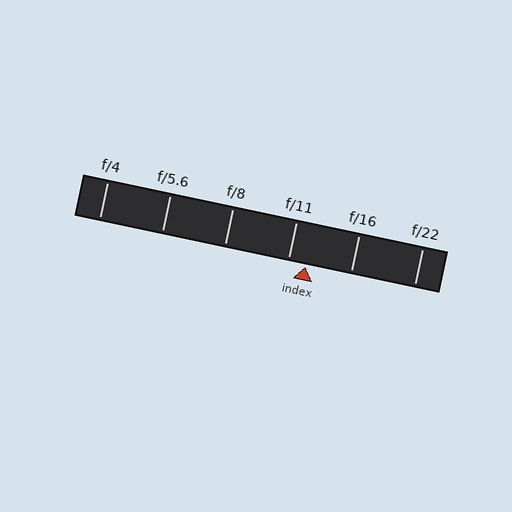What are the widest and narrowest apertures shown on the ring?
The widest aperture shown is f/4 and the narrowest is f/22.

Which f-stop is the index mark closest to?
The index mark is closest to f/11.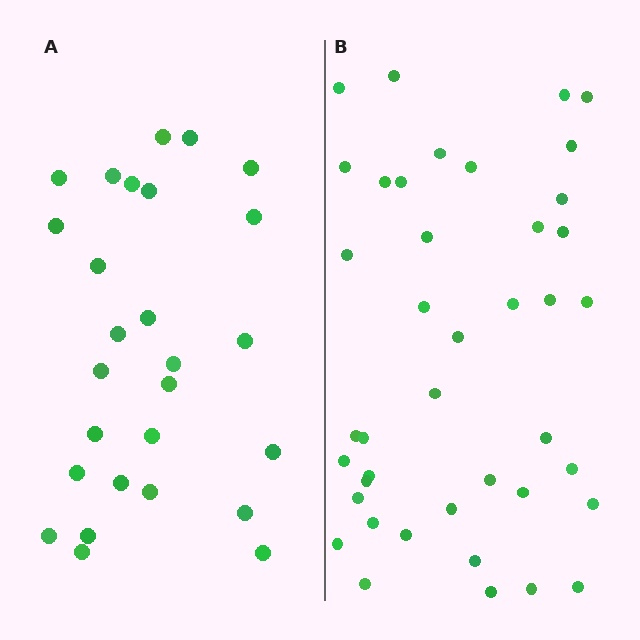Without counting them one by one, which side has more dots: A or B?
Region B (the right region) has more dots.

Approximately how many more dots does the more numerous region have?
Region B has approximately 15 more dots than region A.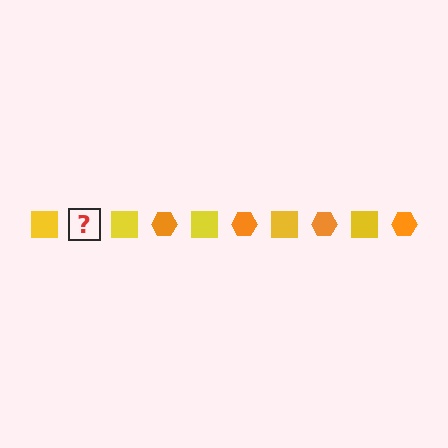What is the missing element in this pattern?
The missing element is an orange hexagon.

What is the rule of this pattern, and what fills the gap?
The rule is that the pattern alternates between yellow square and orange hexagon. The gap should be filled with an orange hexagon.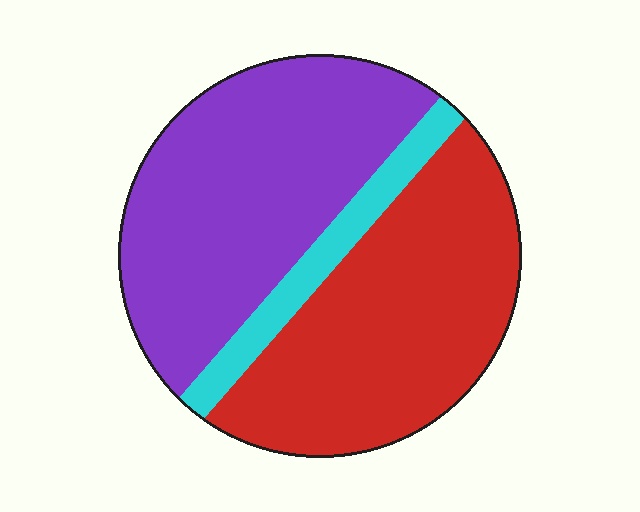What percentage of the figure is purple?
Purple covers about 45% of the figure.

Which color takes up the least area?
Cyan, at roughly 10%.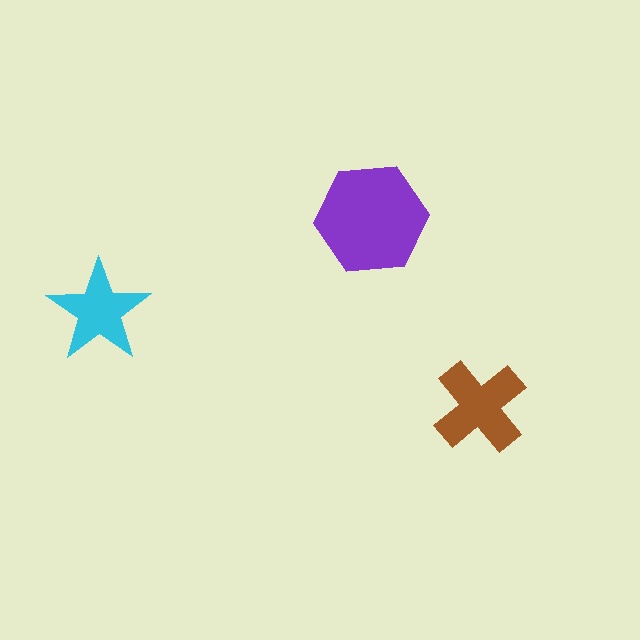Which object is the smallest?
The cyan star.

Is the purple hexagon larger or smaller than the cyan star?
Larger.